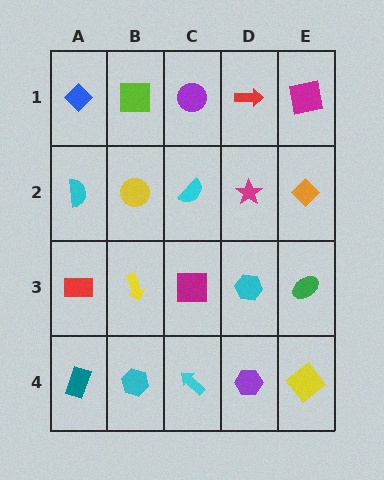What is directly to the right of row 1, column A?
A lime square.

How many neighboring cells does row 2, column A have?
3.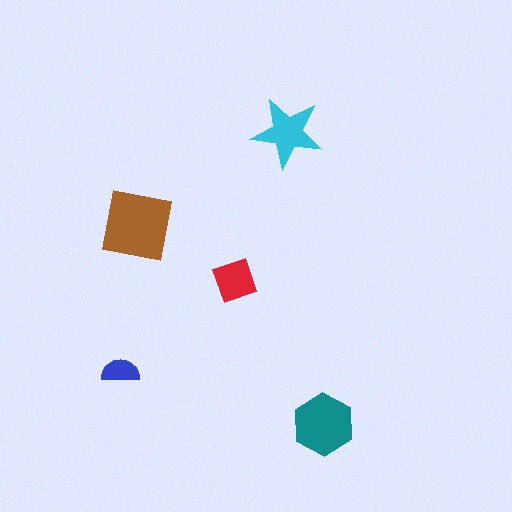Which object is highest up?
The cyan star is topmost.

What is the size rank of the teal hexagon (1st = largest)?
2nd.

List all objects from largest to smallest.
The brown square, the teal hexagon, the cyan star, the red square, the blue semicircle.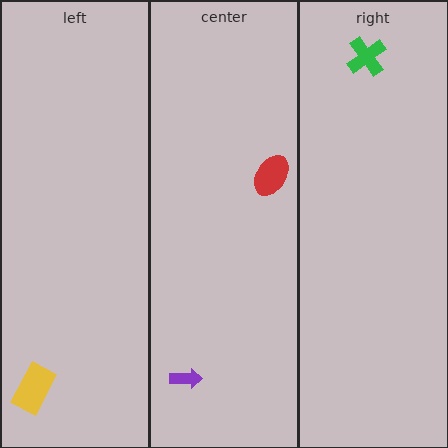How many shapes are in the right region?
1.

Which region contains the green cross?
The right region.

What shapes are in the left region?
The yellow rectangle.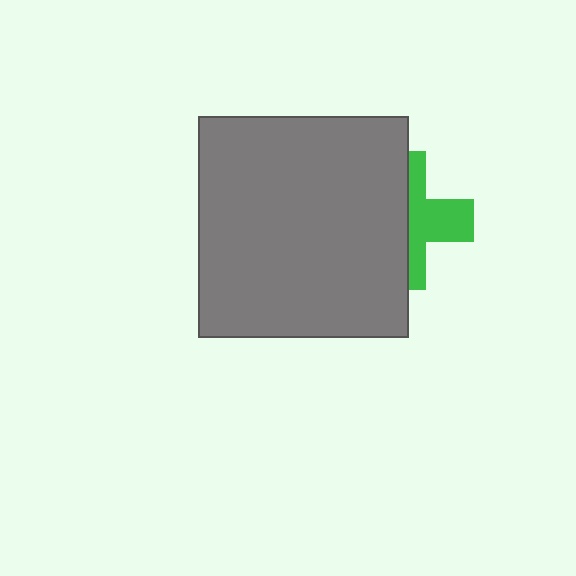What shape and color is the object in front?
The object in front is a gray rectangle.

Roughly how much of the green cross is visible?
A small part of it is visible (roughly 43%).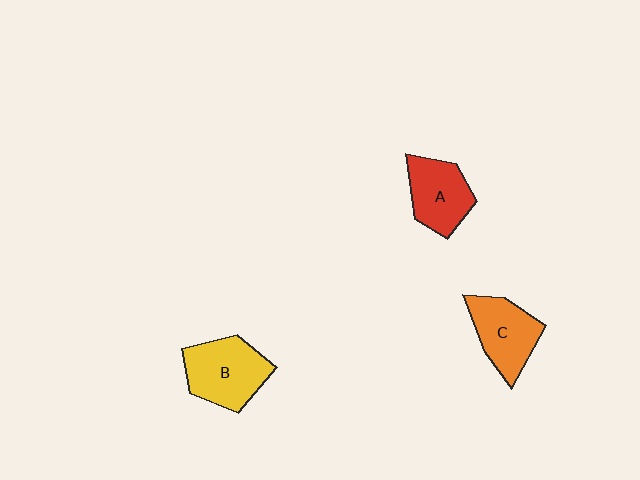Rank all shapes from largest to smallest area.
From largest to smallest: B (yellow), C (orange), A (red).